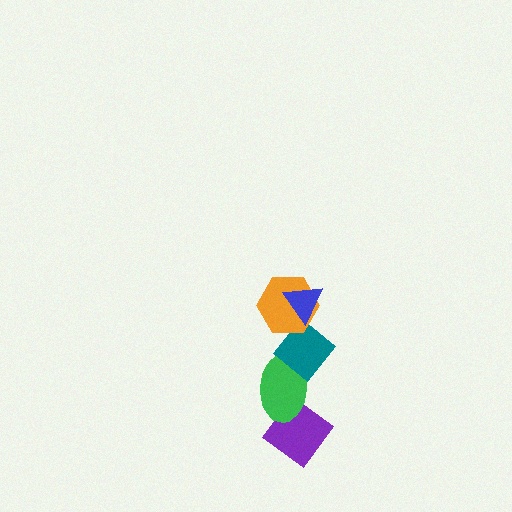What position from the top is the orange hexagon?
The orange hexagon is 2nd from the top.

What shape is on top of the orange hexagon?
The blue triangle is on top of the orange hexagon.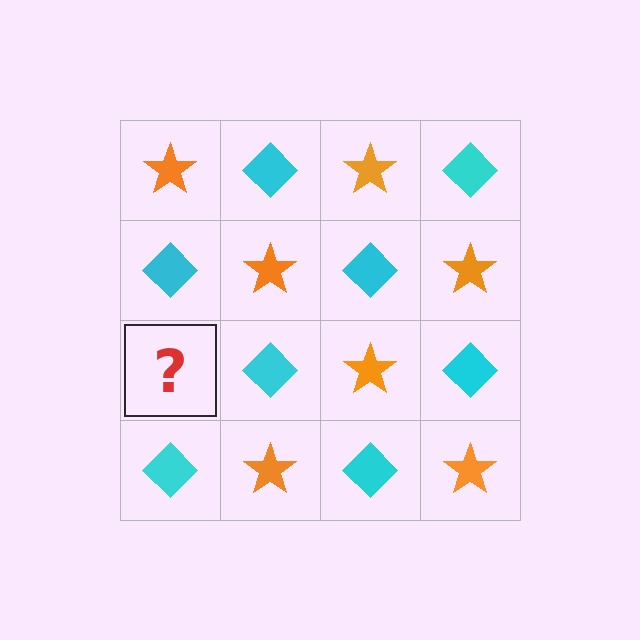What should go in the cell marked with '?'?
The missing cell should contain an orange star.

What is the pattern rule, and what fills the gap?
The rule is that it alternates orange star and cyan diamond in a checkerboard pattern. The gap should be filled with an orange star.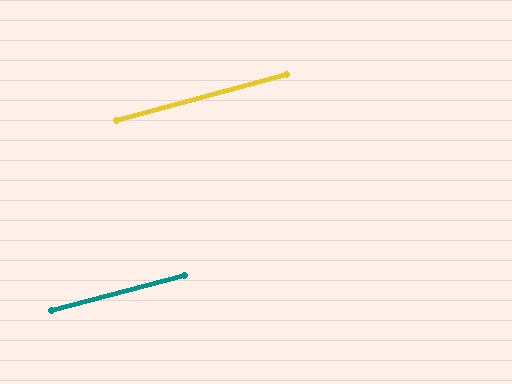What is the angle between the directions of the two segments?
Approximately 1 degree.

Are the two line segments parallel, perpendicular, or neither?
Parallel — their directions differ by only 0.6°.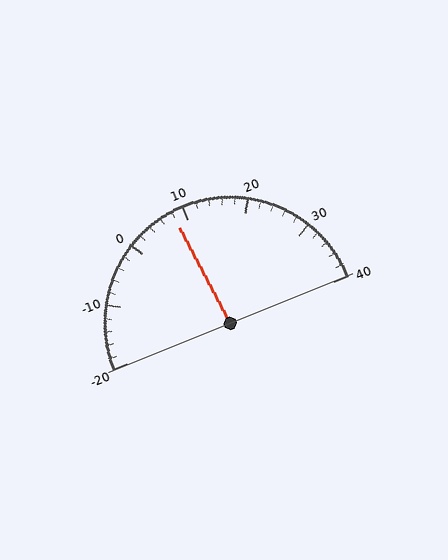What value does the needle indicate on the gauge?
The needle indicates approximately 8.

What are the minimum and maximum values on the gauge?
The gauge ranges from -20 to 40.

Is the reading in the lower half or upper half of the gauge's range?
The reading is in the lower half of the range (-20 to 40).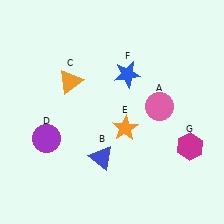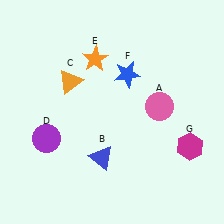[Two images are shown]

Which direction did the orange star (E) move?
The orange star (E) moved up.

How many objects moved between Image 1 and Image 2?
1 object moved between the two images.